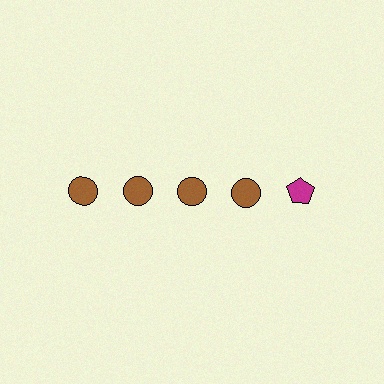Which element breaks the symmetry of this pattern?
The magenta pentagon in the top row, rightmost column breaks the symmetry. All other shapes are brown circles.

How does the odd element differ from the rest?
It differs in both color (magenta instead of brown) and shape (pentagon instead of circle).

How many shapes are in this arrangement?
There are 5 shapes arranged in a grid pattern.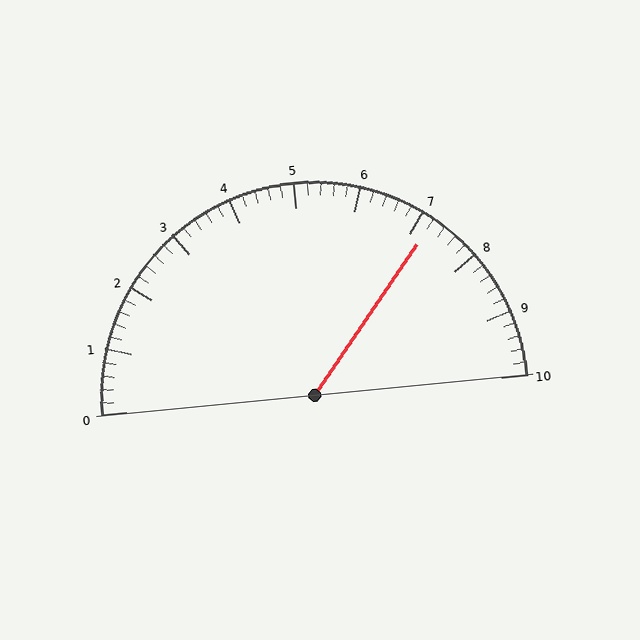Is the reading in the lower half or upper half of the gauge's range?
The reading is in the upper half of the range (0 to 10).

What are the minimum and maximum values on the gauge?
The gauge ranges from 0 to 10.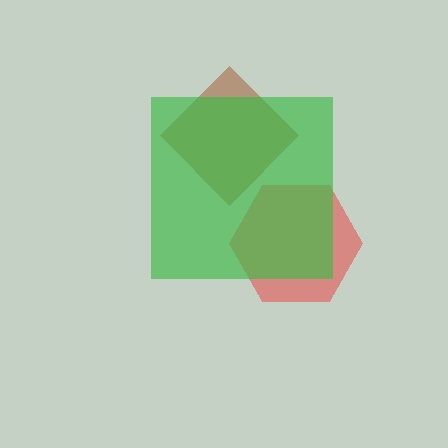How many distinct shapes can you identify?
There are 3 distinct shapes: a red hexagon, a brown diamond, a green square.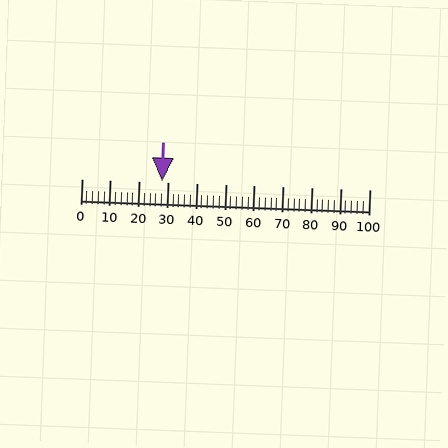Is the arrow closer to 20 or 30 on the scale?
The arrow is closer to 30.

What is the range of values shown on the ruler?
The ruler shows values from 0 to 100.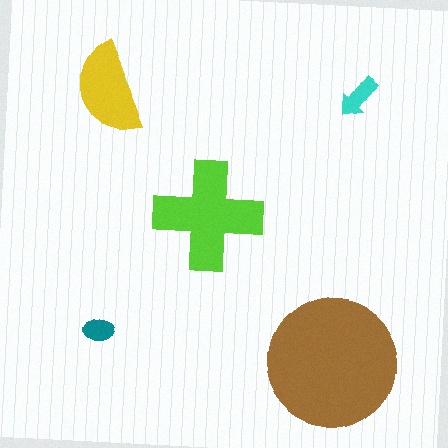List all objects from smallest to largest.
The teal ellipse, the cyan arrow, the yellow semicircle, the lime cross, the brown circle.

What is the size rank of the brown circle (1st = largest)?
1st.